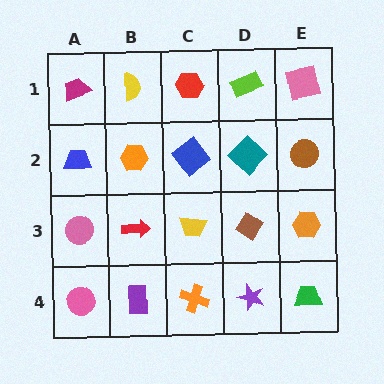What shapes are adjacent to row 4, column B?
A red arrow (row 3, column B), a pink circle (row 4, column A), an orange cross (row 4, column C).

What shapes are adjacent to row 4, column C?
A yellow trapezoid (row 3, column C), a purple rectangle (row 4, column B), a purple star (row 4, column D).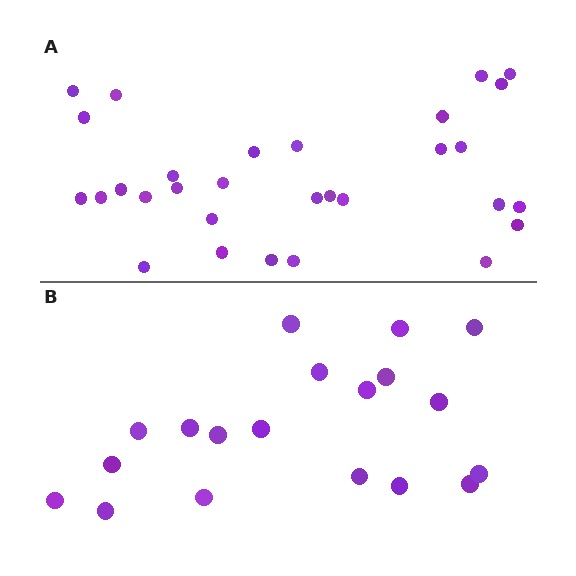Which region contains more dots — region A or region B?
Region A (the top region) has more dots.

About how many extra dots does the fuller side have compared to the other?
Region A has roughly 12 or so more dots than region B.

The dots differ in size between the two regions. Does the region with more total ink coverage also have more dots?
No. Region B has more total ink coverage because its dots are larger, but region A actually contains more individual dots. Total area can be misleading — the number of items is what matters here.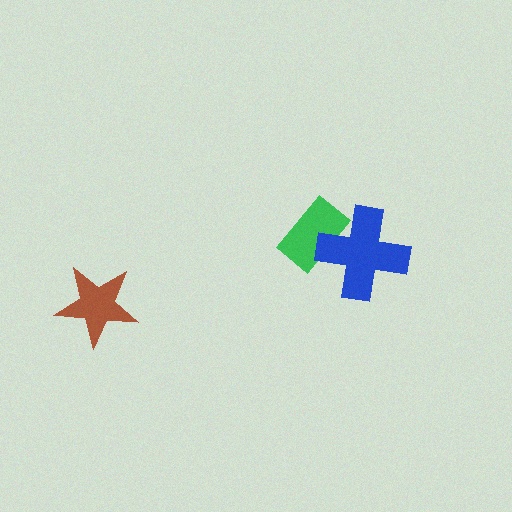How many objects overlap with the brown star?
0 objects overlap with the brown star.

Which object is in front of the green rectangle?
The blue cross is in front of the green rectangle.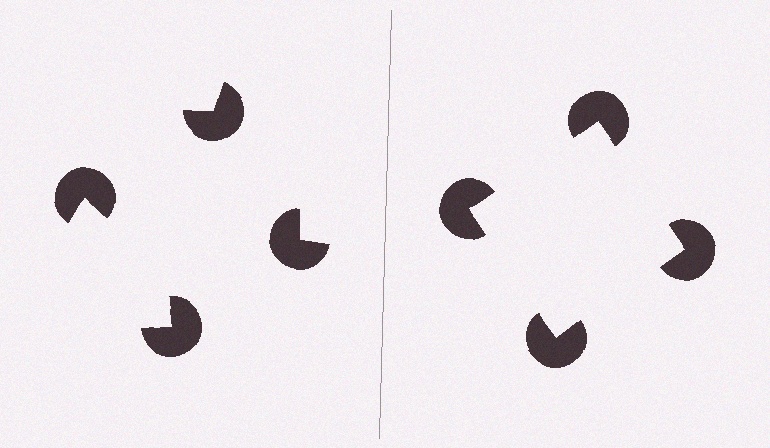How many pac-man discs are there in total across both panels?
8 — 4 on each side.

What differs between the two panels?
The pac-man discs are positioned identically on both sides; only the wedge orientations differ. On the right they align to a square; on the left they are misaligned.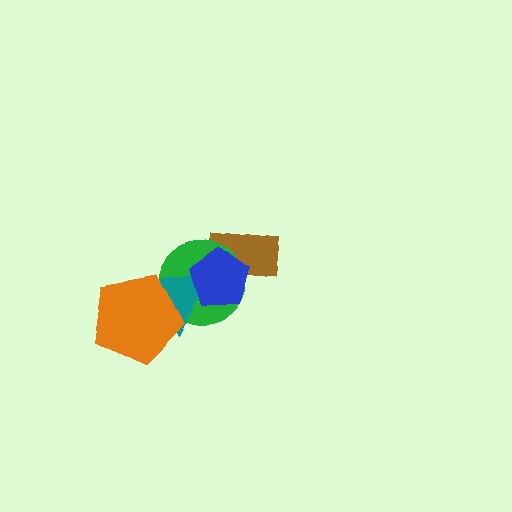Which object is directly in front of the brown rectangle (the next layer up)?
The green circle is directly in front of the brown rectangle.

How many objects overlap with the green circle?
4 objects overlap with the green circle.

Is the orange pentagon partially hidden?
No, no other shape covers it.